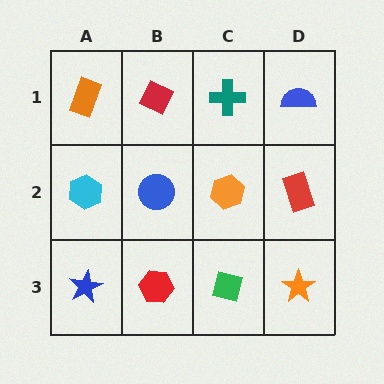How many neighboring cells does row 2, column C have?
4.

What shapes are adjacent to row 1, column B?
A blue circle (row 2, column B), an orange rectangle (row 1, column A), a teal cross (row 1, column C).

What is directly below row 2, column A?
A blue star.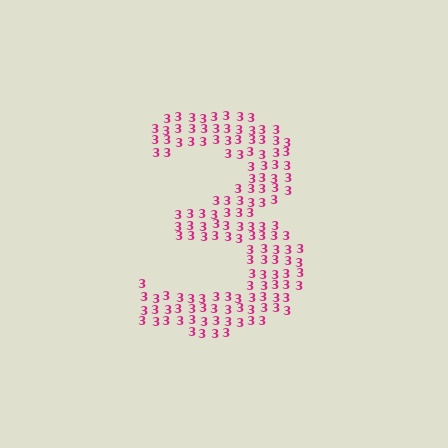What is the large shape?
The large shape is the digit 3.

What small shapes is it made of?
It is made of small digit 3's.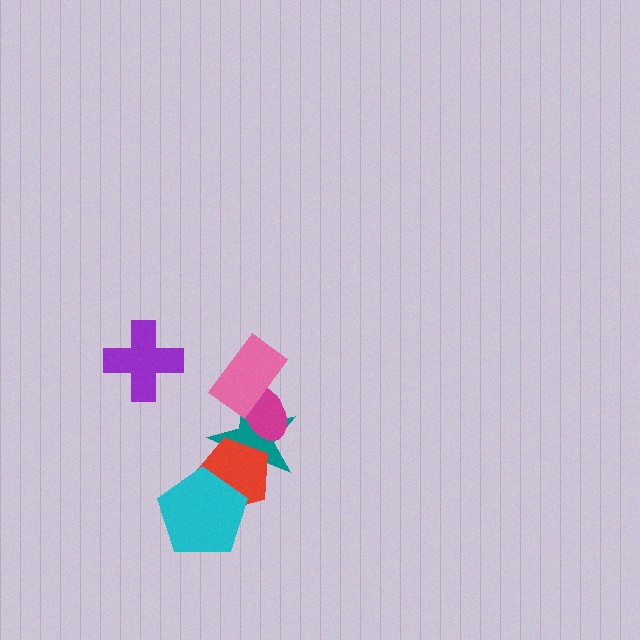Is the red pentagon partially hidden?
Yes, it is partially covered by another shape.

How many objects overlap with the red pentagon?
2 objects overlap with the red pentagon.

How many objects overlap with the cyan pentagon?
1 object overlaps with the cyan pentagon.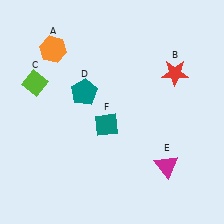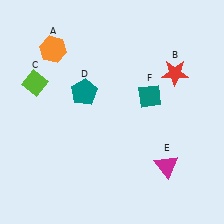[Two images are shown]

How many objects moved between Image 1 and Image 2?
1 object moved between the two images.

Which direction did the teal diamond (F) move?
The teal diamond (F) moved right.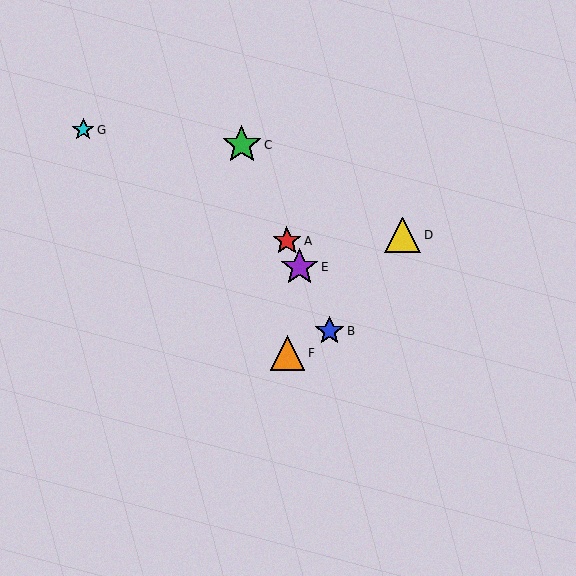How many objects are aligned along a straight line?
4 objects (A, B, C, E) are aligned along a straight line.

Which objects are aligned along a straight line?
Objects A, B, C, E are aligned along a straight line.